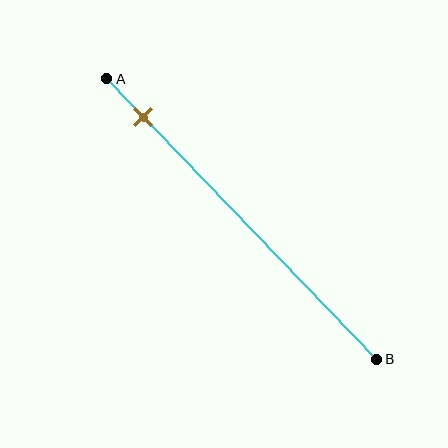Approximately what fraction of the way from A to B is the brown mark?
The brown mark is approximately 15% of the way from A to B.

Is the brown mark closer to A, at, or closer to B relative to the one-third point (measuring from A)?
The brown mark is closer to point A than the one-third point of segment AB.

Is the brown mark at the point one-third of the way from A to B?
No, the mark is at about 15% from A, not at the 33% one-third point.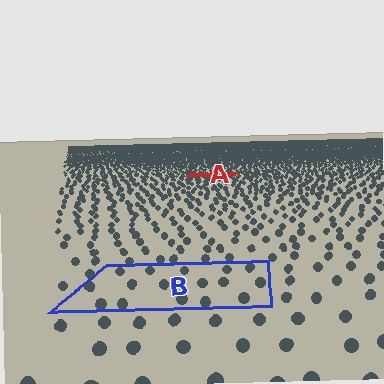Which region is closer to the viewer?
Region B is closer. The texture elements there are larger and more spread out.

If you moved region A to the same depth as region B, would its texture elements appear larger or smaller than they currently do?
They would appear larger. At a closer depth, the same texture elements are projected at a bigger on-screen size.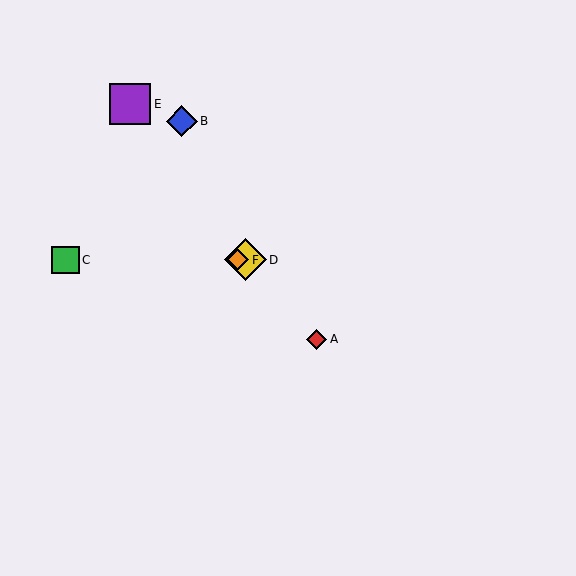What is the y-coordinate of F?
Object F is at y≈260.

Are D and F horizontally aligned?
Yes, both are at y≈260.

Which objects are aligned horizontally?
Objects C, D, F are aligned horizontally.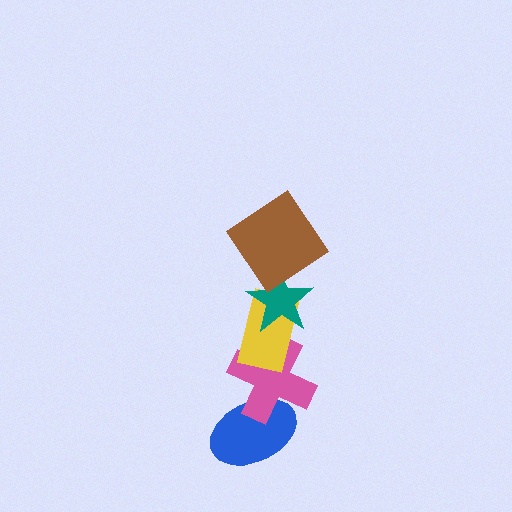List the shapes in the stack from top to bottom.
From top to bottom: the brown diamond, the teal star, the yellow rectangle, the pink cross, the blue ellipse.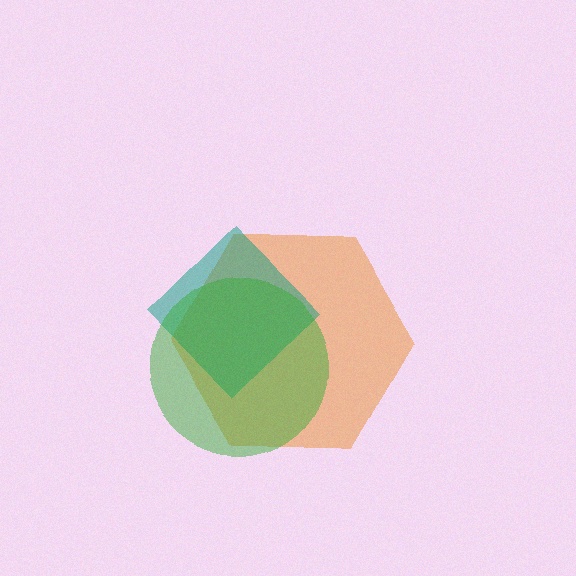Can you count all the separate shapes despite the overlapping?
Yes, there are 3 separate shapes.